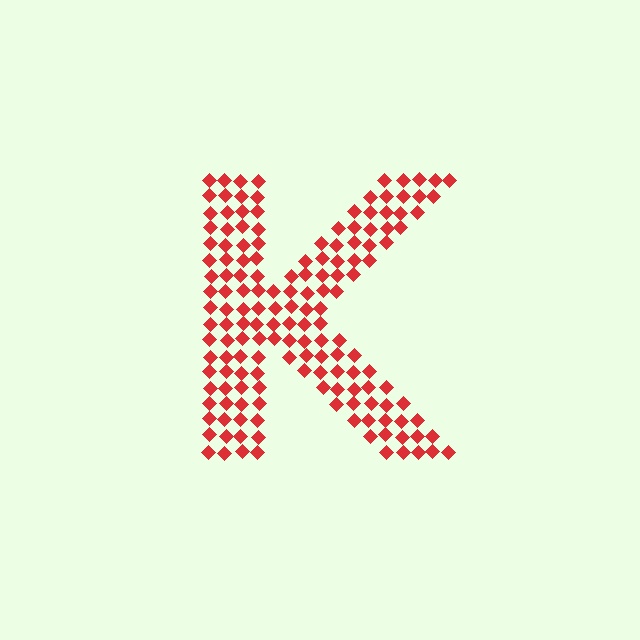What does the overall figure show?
The overall figure shows the letter K.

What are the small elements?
The small elements are diamonds.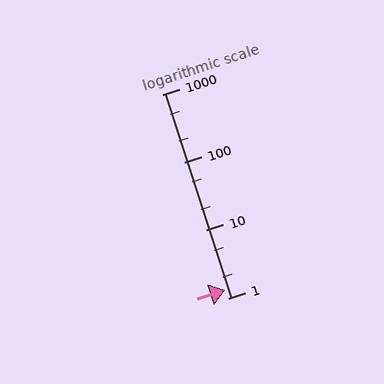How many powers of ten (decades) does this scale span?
The scale spans 3 decades, from 1 to 1000.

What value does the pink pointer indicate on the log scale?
The pointer indicates approximately 1.3.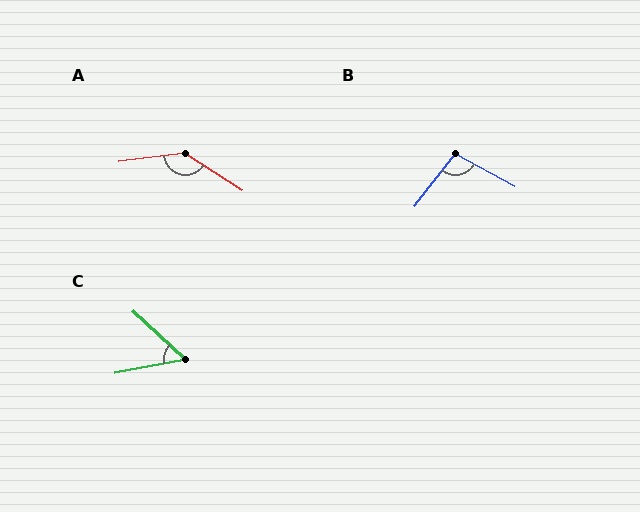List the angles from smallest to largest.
C (54°), B (100°), A (140°).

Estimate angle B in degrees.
Approximately 100 degrees.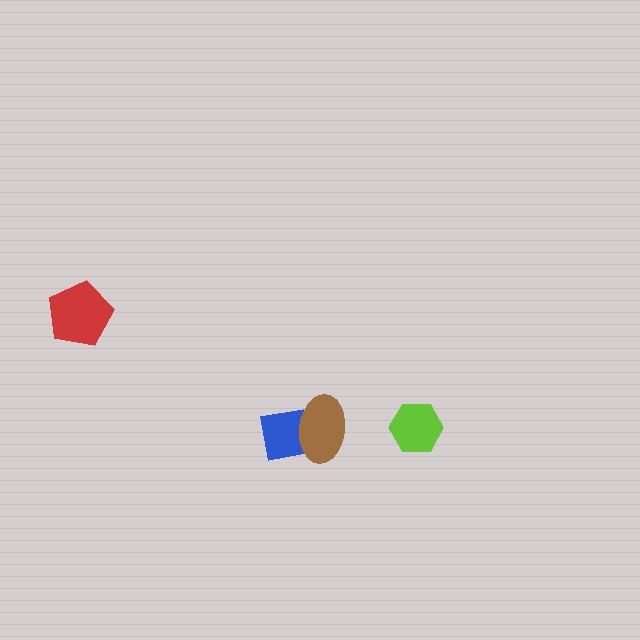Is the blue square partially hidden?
Yes, it is partially covered by another shape.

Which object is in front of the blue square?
The brown ellipse is in front of the blue square.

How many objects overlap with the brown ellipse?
1 object overlaps with the brown ellipse.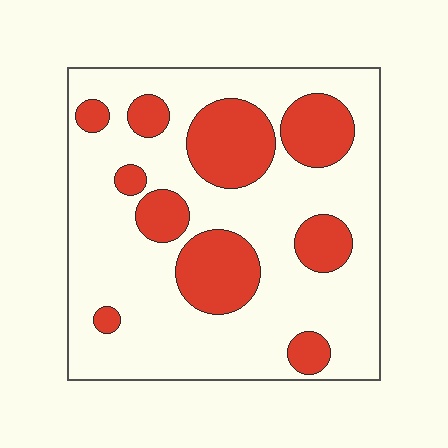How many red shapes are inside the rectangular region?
10.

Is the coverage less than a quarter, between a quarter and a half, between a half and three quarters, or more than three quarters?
Between a quarter and a half.